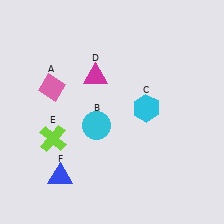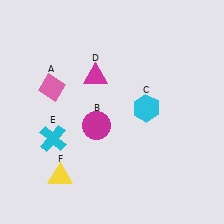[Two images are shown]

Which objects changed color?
B changed from cyan to magenta. E changed from lime to cyan. F changed from blue to yellow.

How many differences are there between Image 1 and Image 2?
There are 3 differences between the two images.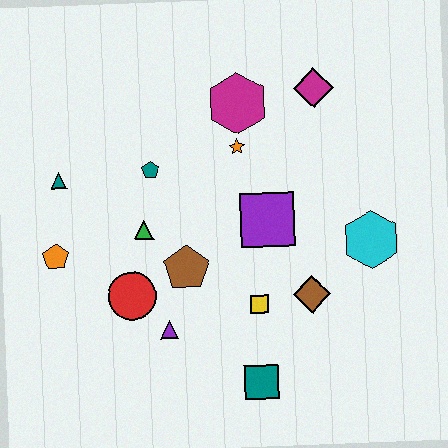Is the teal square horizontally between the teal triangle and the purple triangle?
No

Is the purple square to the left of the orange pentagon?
No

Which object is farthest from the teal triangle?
The cyan hexagon is farthest from the teal triangle.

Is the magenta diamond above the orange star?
Yes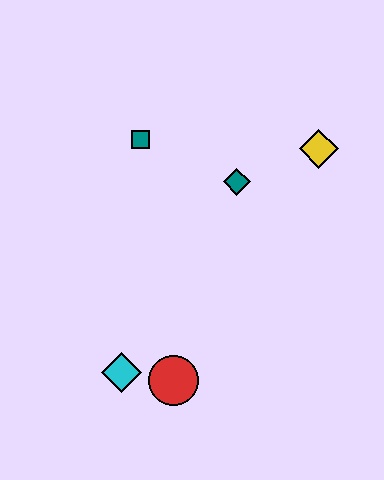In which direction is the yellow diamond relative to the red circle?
The yellow diamond is above the red circle.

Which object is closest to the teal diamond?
The yellow diamond is closest to the teal diamond.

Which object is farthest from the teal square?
The red circle is farthest from the teal square.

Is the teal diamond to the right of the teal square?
Yes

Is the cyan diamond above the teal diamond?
No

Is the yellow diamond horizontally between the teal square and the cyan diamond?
No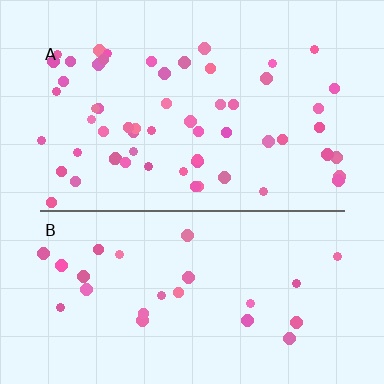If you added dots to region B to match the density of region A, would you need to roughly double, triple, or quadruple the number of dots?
Approximately double.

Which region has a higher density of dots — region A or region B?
A (the top).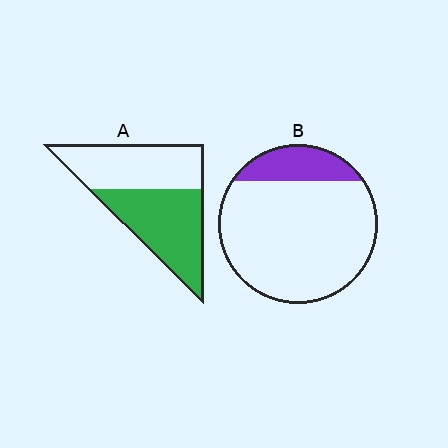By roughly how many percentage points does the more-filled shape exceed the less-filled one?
By roughly 35 percentage points (A over B).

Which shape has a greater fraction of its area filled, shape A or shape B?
Shape A.